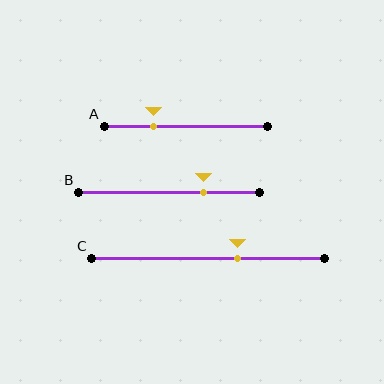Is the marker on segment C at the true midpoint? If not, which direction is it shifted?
No, the marker on segment C is shifted to the right by about 13% of the segment length.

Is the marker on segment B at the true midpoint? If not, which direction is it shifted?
No, the marker on segment B is shifted to the right by about 19% of the segment length.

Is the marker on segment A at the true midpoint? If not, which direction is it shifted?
No, the marker on segment A is shifted to the left by about 20% of the segment length.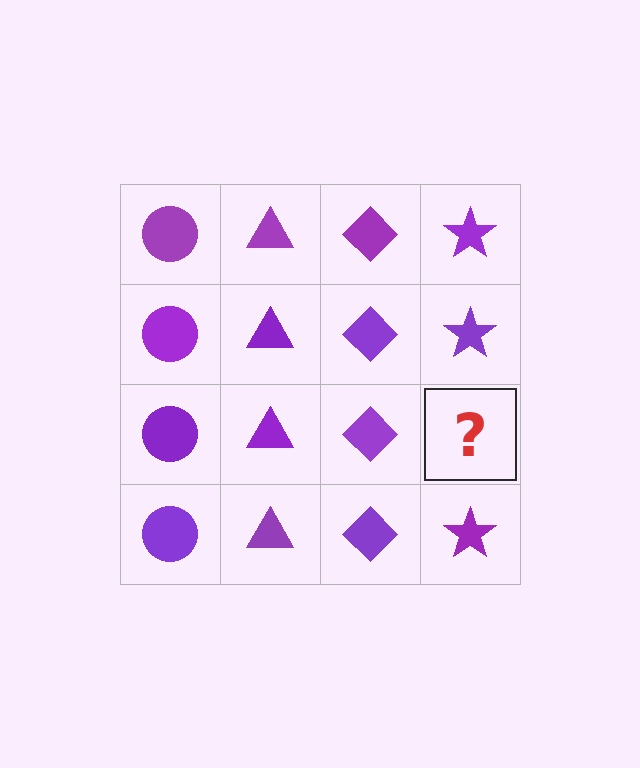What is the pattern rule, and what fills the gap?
The rule is that each column has a consistent shape. The gap should be filled with a purple star.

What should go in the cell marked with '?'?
The missing cell should contain a purple star.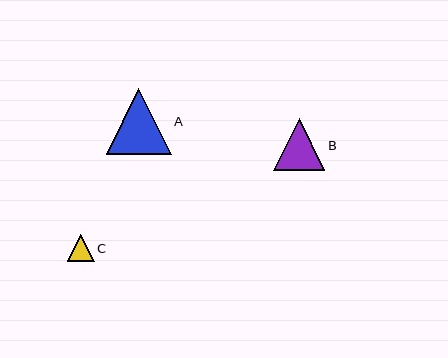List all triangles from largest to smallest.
From largest to smallest: A, B, C.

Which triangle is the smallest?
Triangle C is the smallest with a size of approximately 27 pixels.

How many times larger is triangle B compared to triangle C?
Triangle B is approximately 1.9 times the size of triangle C.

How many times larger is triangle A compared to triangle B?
Triangle A is approximately 1.3 times the size of triangle B.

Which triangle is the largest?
Triangle A is the largest with a size of approximately 65 pixels.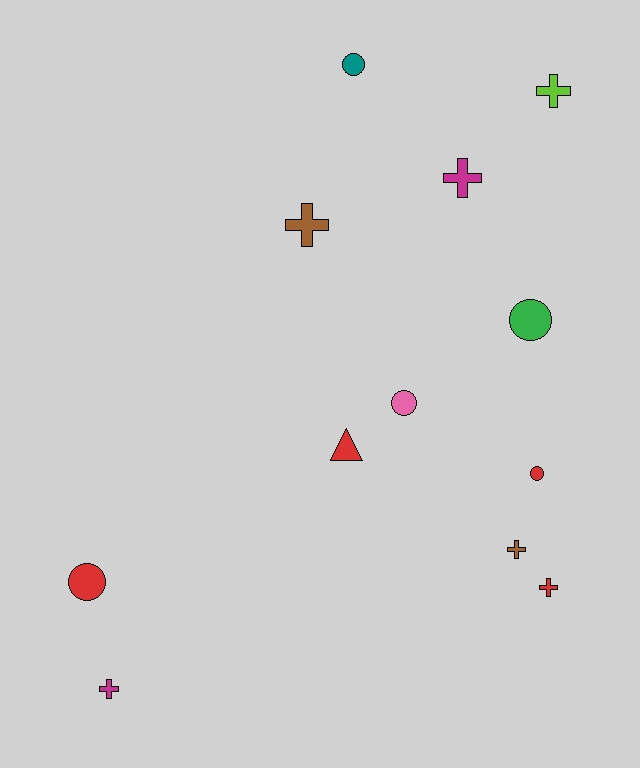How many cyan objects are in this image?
There are no cyan objects.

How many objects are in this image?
There are 12 objects.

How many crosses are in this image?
There are 6 crosses.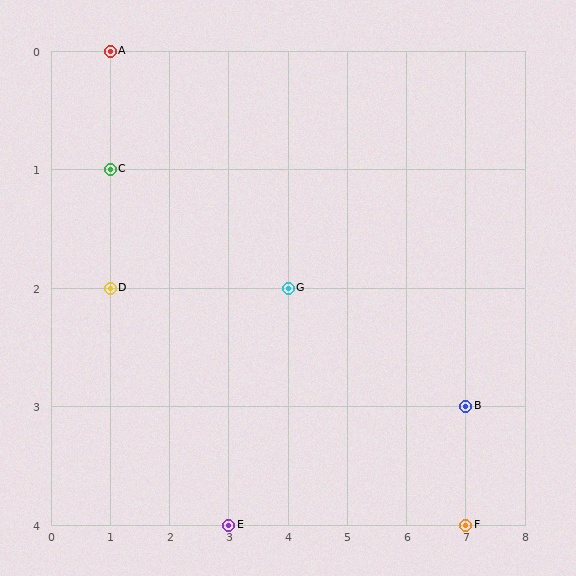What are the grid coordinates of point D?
Point D is at grid coordinates (1, 2).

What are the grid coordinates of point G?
Point G is at grid coordinates (4, 2).